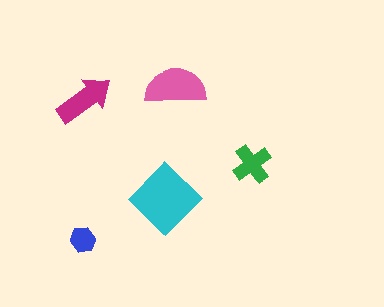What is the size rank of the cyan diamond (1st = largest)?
1st.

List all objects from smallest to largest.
The blue hexagon, the green cross, the magenta arrow, the pink semicircle, the cyan diamond.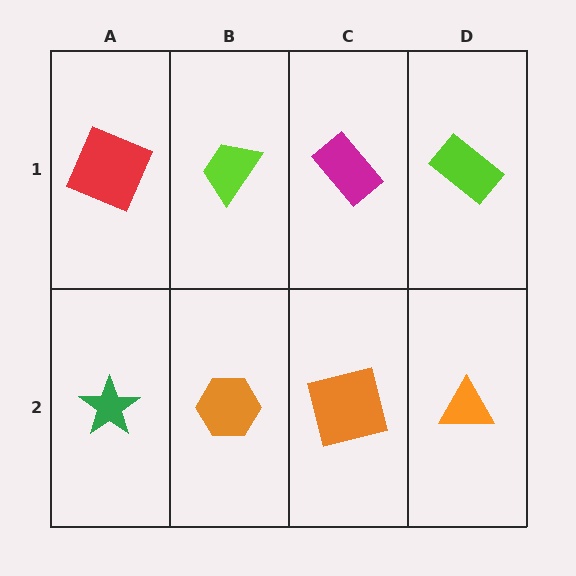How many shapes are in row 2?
4 shapes.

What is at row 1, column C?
A magenta rectangle.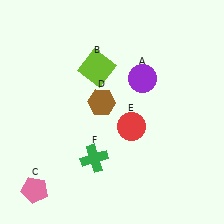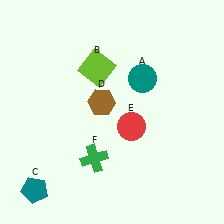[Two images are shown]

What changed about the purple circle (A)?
In Image 1, A is purple. In Image 2, it changed to teal.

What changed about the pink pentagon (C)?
In Image 1, C is pink. In Image 2, it changed to teal.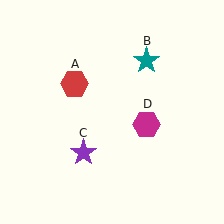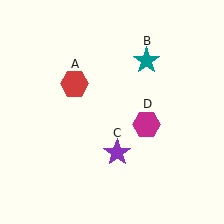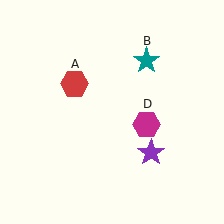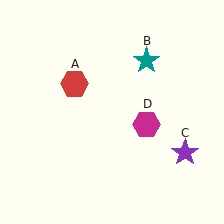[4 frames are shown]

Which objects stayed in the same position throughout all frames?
Red hexagon (object A) and teal star (object B) and magenta hexagon (object D) remained stationary.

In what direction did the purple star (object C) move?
The purple star (object C) moved right.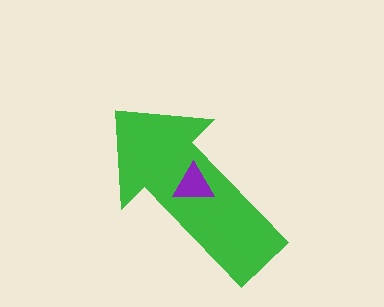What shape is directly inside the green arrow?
The purple triangle.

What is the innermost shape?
The purple triangle.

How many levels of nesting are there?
2.